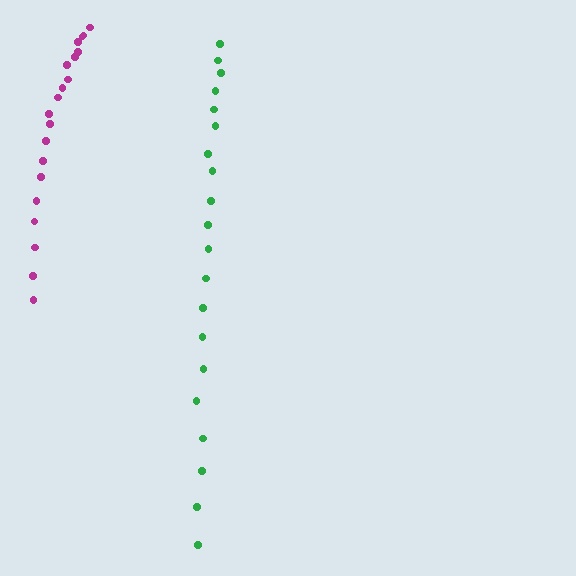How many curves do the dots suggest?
There are 2 distinct paths.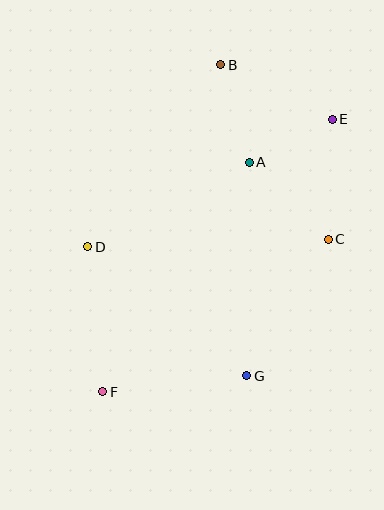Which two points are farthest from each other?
Points E and F are farthest from each other.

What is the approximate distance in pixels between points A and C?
The distance between A and C is approximately 110 pixels.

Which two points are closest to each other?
Points A and E are closest to each other.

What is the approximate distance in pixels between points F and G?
The distance between F and G is approximately 145 pixels.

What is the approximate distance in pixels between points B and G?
The distance between B and G is approximately 312 pixels.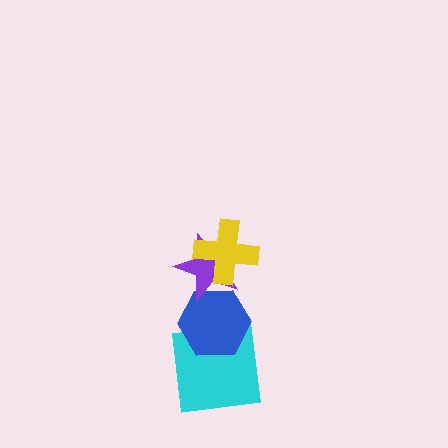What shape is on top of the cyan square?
The blue hexagon is on top of the cyan square.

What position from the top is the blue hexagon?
The blue hexagon is 3rd from the top.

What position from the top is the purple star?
The purple star is 2nd from the top.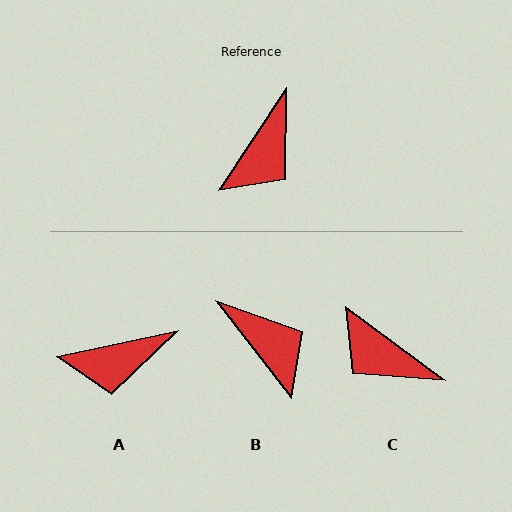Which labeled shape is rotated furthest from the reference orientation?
C, about 93 degrees away.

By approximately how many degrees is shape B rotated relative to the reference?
Approximately 71 degrees counter-clockwise.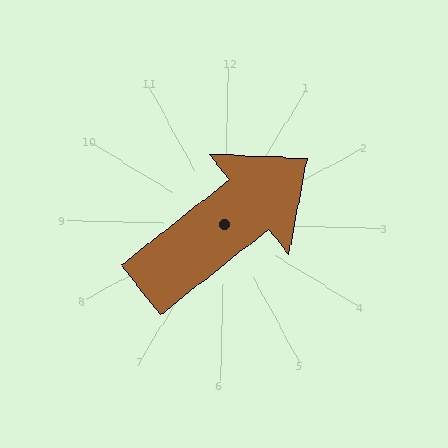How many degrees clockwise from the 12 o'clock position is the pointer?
Approximately 50 degrees.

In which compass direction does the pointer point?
Northeast.